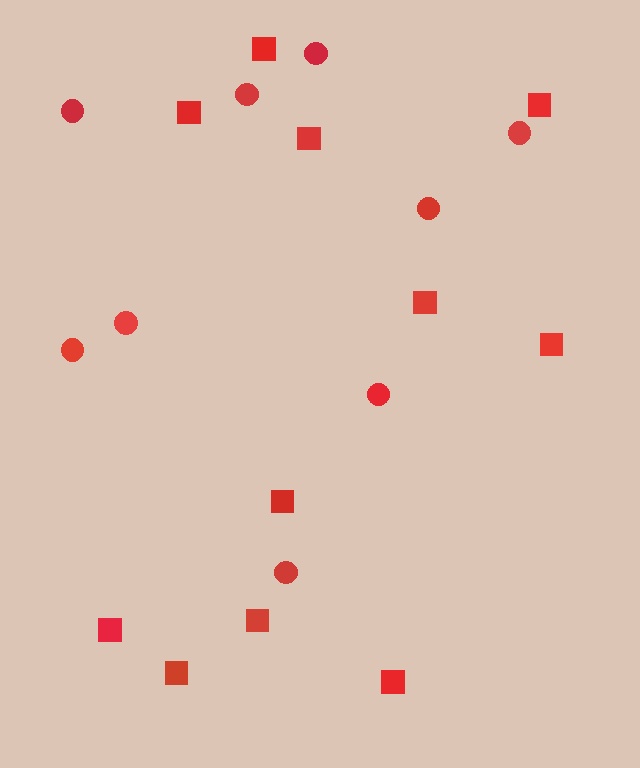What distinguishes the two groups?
There are 2 groups: one group of circles (9) and one group of squares (11).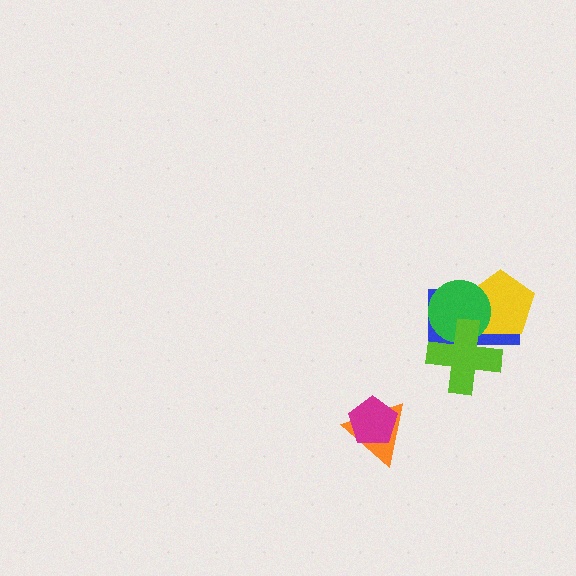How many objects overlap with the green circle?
3 objects overlap with the green circle.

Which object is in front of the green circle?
The lime cross is in front of the green circle.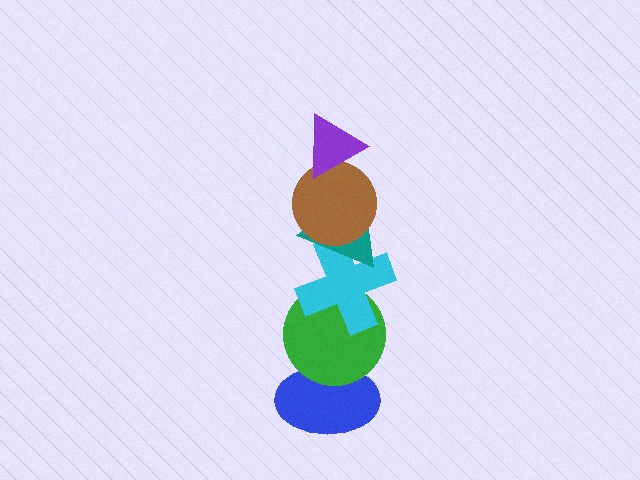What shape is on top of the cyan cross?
The teal triangle is on top of the cyan cross.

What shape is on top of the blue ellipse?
The green circle is on top of the blue ellipse.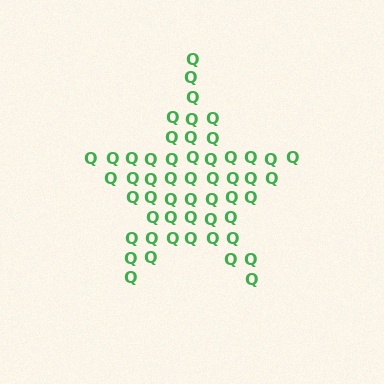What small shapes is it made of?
It is made of small letter Q's.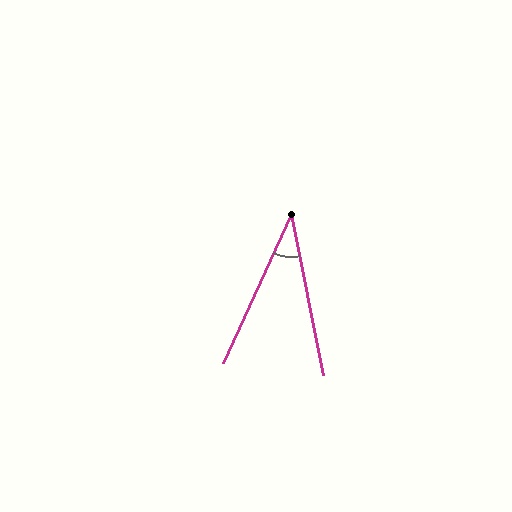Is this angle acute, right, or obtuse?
It is acute.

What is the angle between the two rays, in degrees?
Approximately 36 degrees.